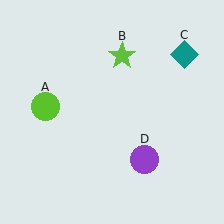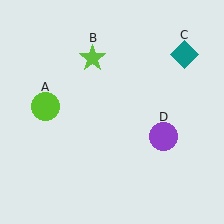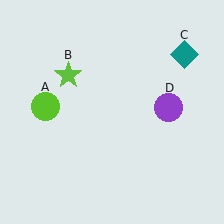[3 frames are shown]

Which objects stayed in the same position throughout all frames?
Lime circle (object A) and teal diamond (object C) remained stationary.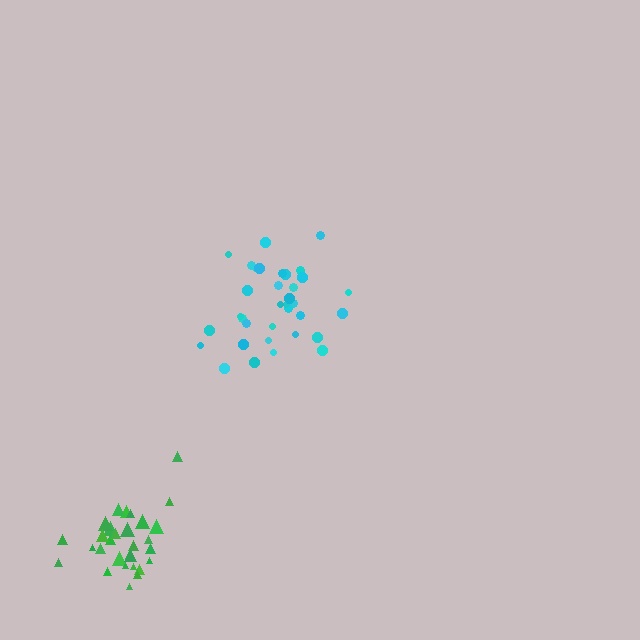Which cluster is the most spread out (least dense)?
Cyan.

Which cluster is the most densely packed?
Green.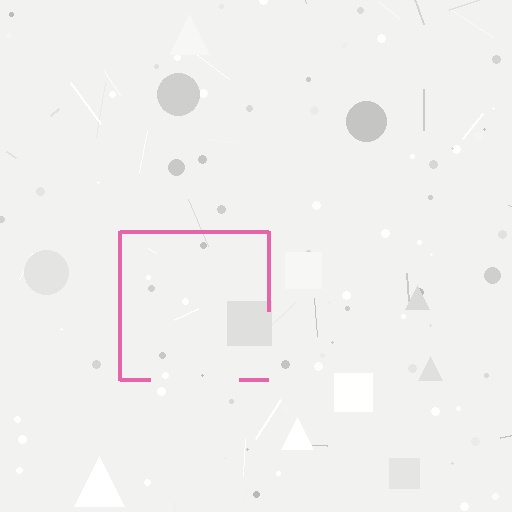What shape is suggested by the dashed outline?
The dashed outline suggests a square.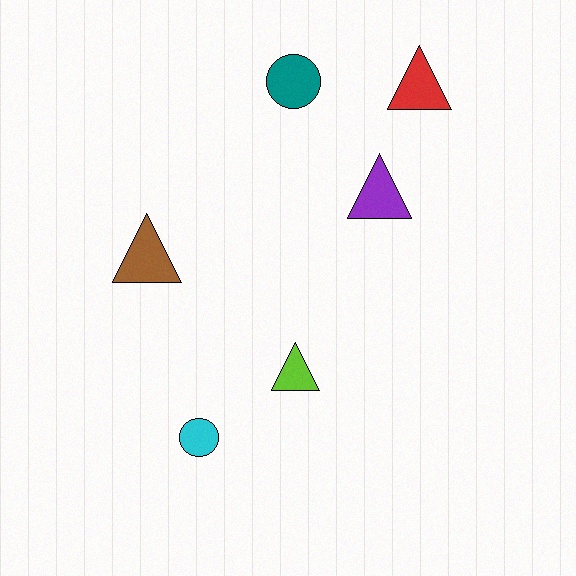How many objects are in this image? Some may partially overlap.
There are 6 objects.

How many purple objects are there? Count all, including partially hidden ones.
There is 1 purple object.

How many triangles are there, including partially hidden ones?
There are 4 triangles.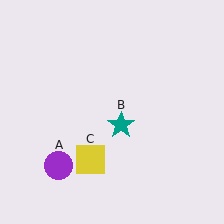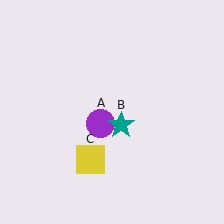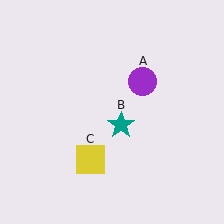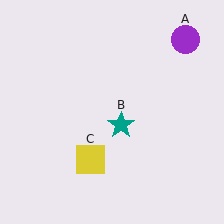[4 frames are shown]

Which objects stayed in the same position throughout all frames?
Teal star (object B) and yellow square (object C) remained stationary.